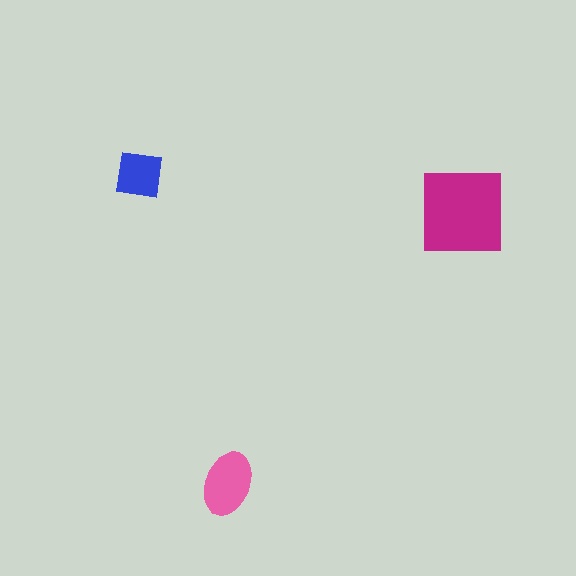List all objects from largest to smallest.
The magenta square, the pink ellipse, the blue square.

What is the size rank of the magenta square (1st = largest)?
1st.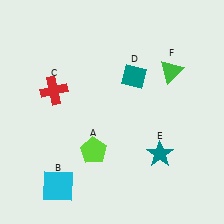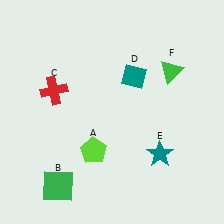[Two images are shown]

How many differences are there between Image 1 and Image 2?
There is 1 difference between the two images.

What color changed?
The square (B) changed from cyan in Image 1 to green in Image 2.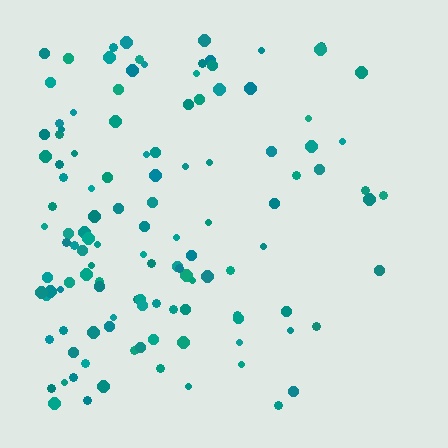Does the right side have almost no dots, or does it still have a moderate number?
Still a moderate number, just noticeably fewer than the left.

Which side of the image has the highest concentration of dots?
The left.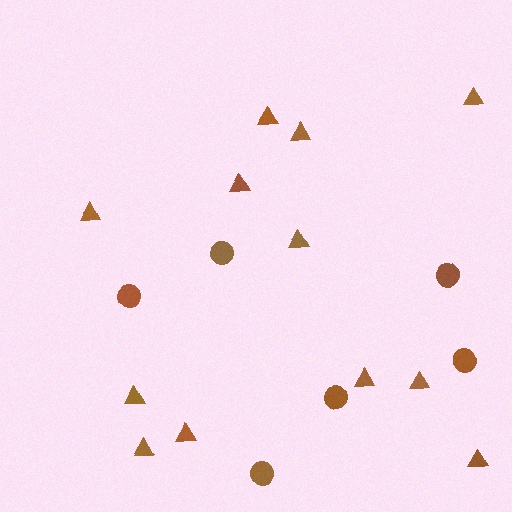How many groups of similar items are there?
There are 2 groups: one group of triangles (12) and one group of circles (6).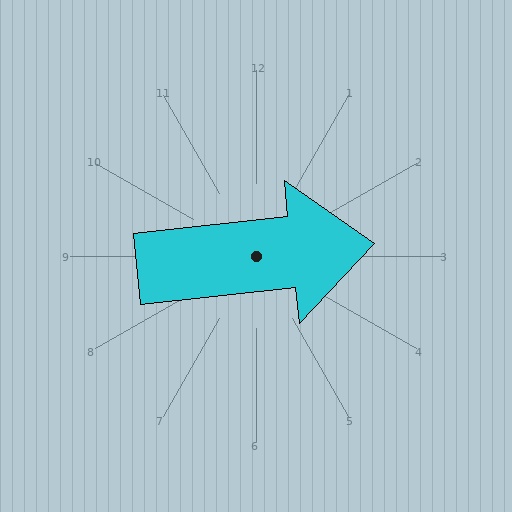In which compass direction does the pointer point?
East.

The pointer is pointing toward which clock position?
Roughly 3 o'clock.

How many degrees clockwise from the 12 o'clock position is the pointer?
Approximately 84 degrees.